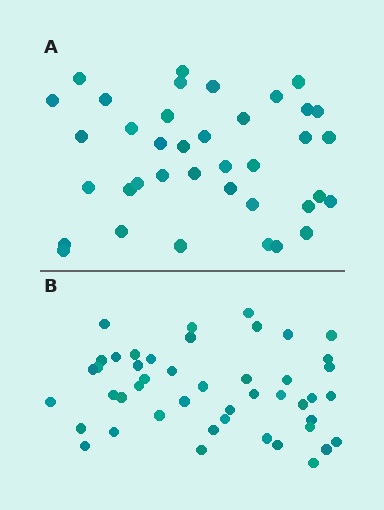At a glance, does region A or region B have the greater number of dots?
Region B (the bottom region) has more dots.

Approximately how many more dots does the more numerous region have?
Region B has roughly 8 or so more dots than region A.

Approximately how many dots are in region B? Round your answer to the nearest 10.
About 50 dots. (The exact count is 46, which rounds to 50.)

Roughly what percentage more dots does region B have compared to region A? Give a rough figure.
About 20% more.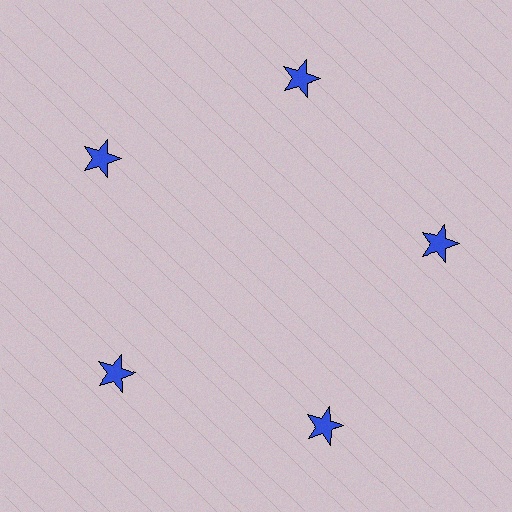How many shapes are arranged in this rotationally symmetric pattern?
There are 5 shapes, arranged in 5 groups of 1.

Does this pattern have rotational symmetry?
Yes, this pattern has 5-fold rotational symmetry. It looks the same after rotating 72 degrees around the center.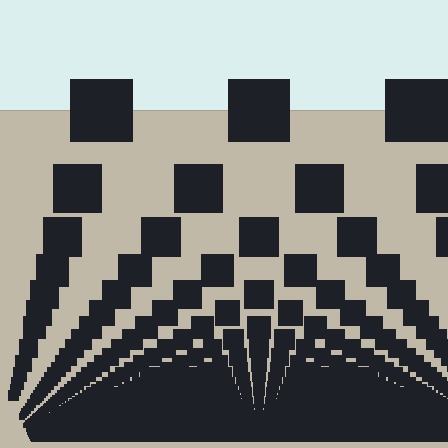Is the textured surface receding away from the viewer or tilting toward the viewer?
The surface appears to tilt toward the viewer. Texture elements get larger and sparser toward the top.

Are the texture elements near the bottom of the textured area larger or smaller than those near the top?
Smaller. The gradient is inverted — elements near the bottom are smaller and denser.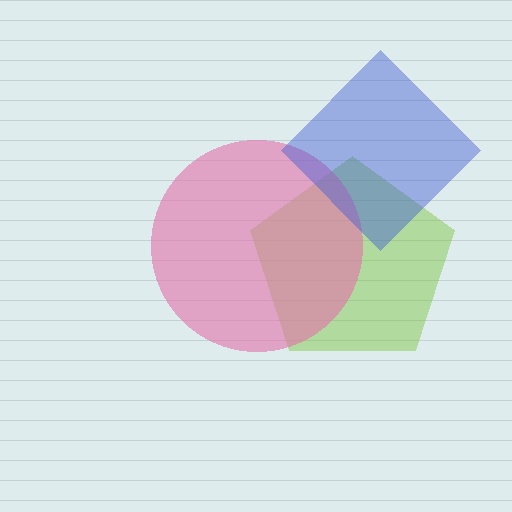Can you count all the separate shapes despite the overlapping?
Yes, there are 3 separate shapes.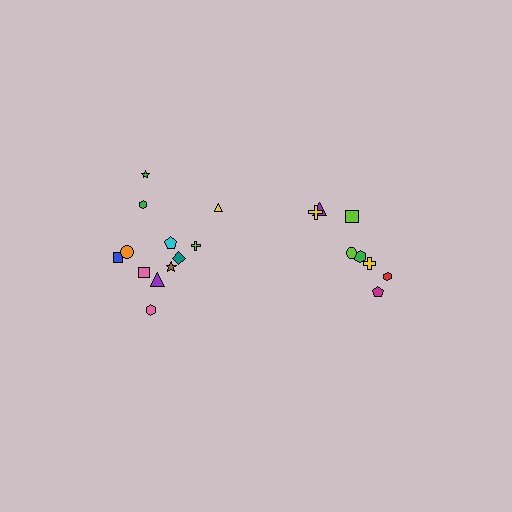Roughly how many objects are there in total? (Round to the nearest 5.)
Roughly 20 objects in total.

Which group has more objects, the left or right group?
The left group.